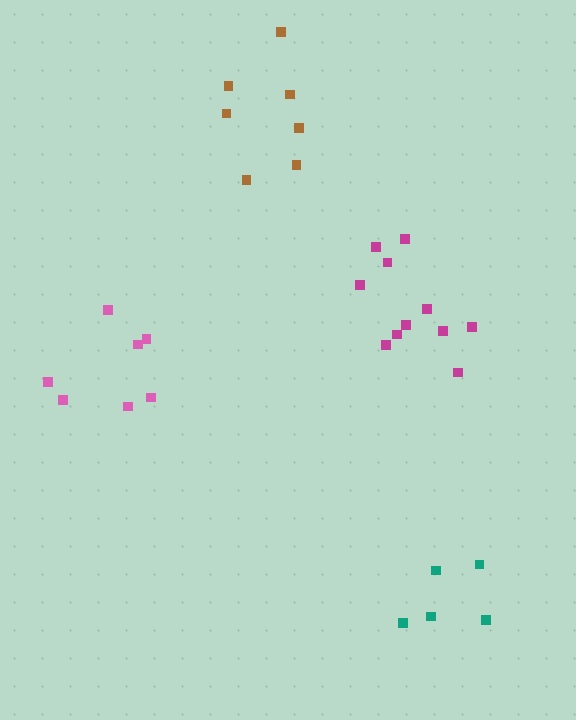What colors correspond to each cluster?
The clusters are colored: brown, teal, magenta, pink.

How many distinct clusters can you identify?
There are 4 distinct clusters.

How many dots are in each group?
Group 1: 7 dots, Group 2: 5 dots, Group 3: 11 dots, Group 4: 7 dots (30 total).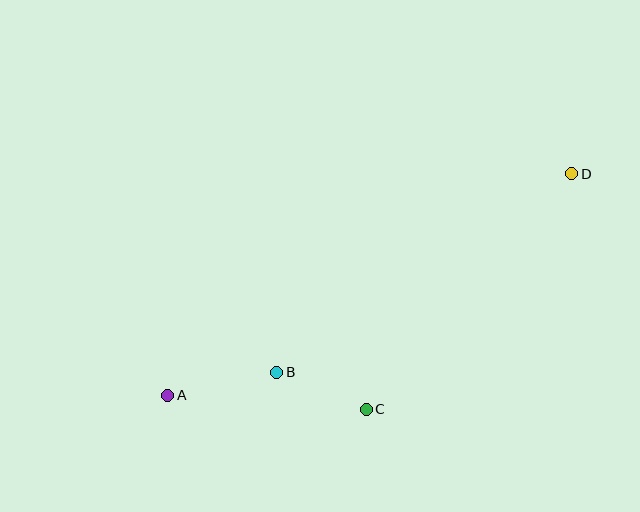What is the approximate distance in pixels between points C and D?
The distance between C and D is approximately 313 pixels.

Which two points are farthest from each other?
Points A and D are farthest from each other.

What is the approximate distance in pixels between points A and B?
The distance between A and B is approximately 111 pixels.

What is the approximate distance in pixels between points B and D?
The distance between B and D is approximately 355 pixels.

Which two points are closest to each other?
Points B and C are closest to each other.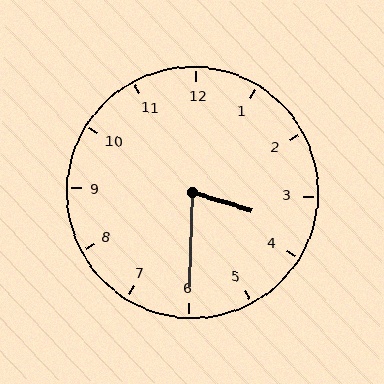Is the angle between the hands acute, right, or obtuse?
It is acute.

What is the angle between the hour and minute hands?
Approximately 75 degrees.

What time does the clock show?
3:30.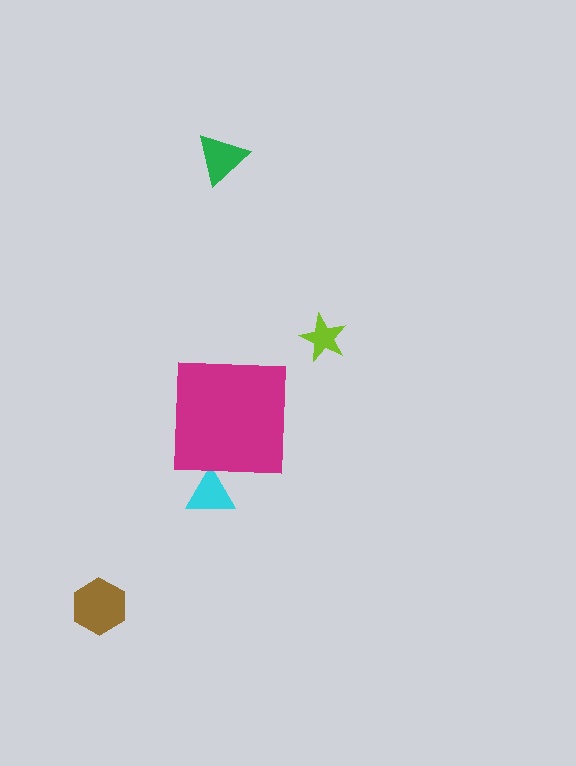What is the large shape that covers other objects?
A magenta square.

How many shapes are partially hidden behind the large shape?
1 shape is partially hidden.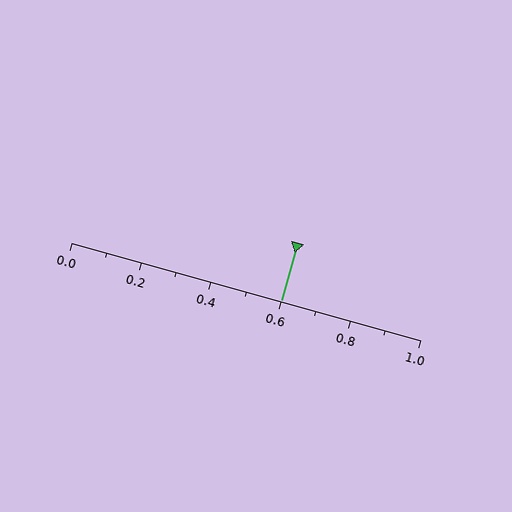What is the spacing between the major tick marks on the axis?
The major ticks are spaced 0.2 apart.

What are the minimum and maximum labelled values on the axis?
The axis runs from 0.0 to 1.0.